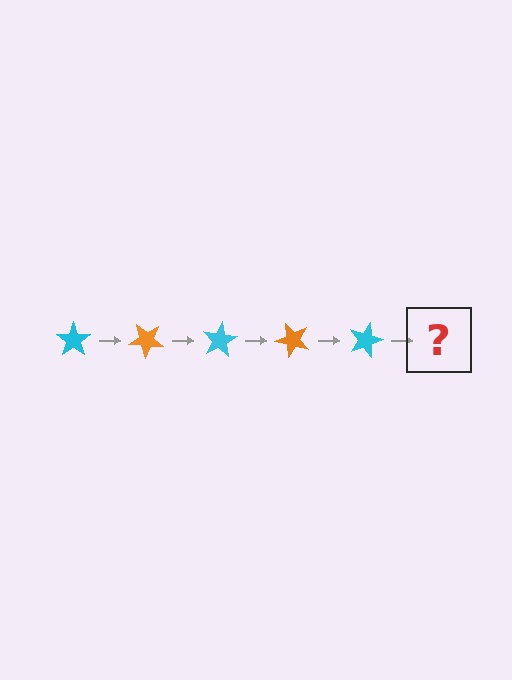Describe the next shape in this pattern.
It should be an orange star, rotated 200 degrees from the start.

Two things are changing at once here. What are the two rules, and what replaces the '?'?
The two rules are that it rotates 40 degrees each step and the color cycles through cyan and orange. The '?' should be an orange star, rotated 200 degrees from the start.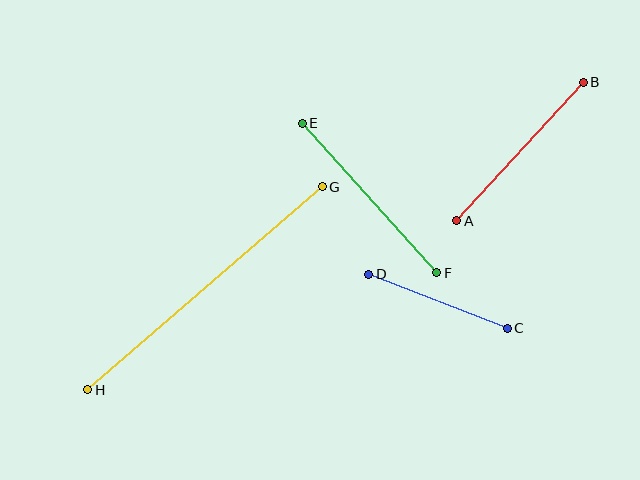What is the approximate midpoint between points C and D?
The midpoint is at approximately (438, 301) pixels.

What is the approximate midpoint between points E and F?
The midpoint is at approximately (369, 198) pixels.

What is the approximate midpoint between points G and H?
The midpoint is at approximately (205, 288) pixels.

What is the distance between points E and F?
The distance is approximately 201 pixels.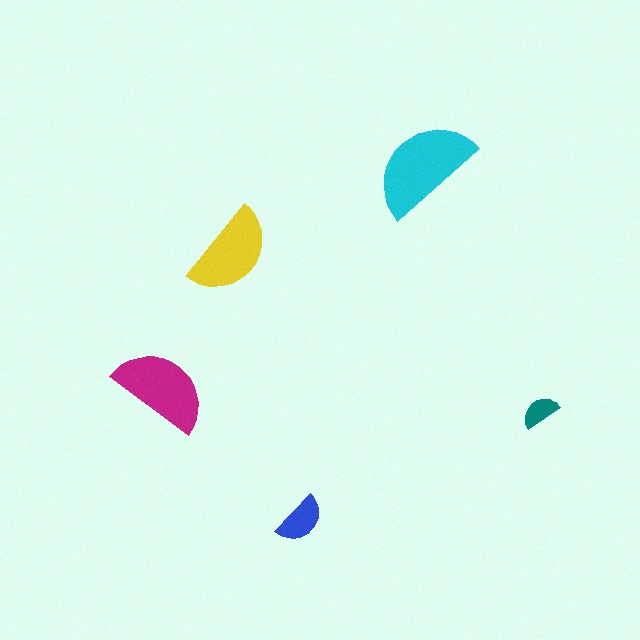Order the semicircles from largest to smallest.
the cyan one, the magenta one, the yellow one, the blue one, the teal one.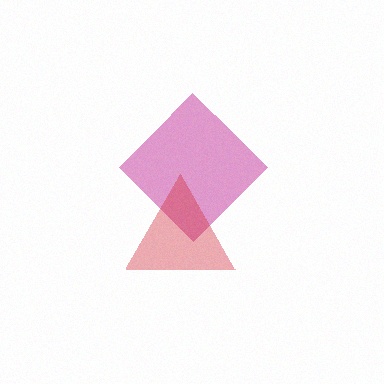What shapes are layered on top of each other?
The layered shapes are: a magenta diamond, a red triangle.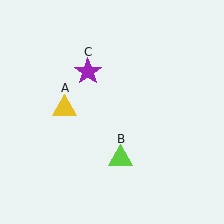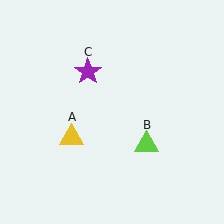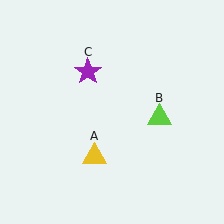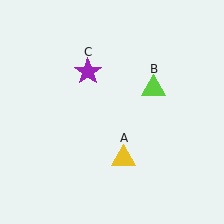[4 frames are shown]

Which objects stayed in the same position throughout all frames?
Purple star (object C) remained stationary.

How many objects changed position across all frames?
2 objects changed position: yellow triangle (object A), lime triangle (object B).